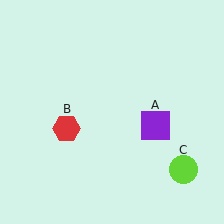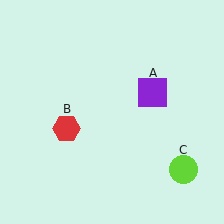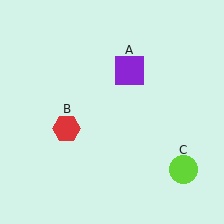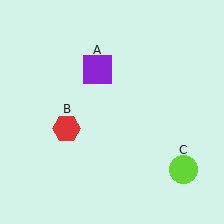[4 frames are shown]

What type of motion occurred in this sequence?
The purple square (object A) rotated counterclockwise around the center of the scene.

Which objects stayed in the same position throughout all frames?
Red hexagon (object B) and lime circle (object C) remained stationary.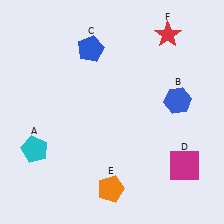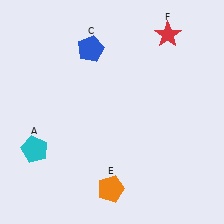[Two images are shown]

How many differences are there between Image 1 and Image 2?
There are 2 differences between the two images.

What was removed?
The magenta square (D), the blue hexagon (B) were removed in Image 2.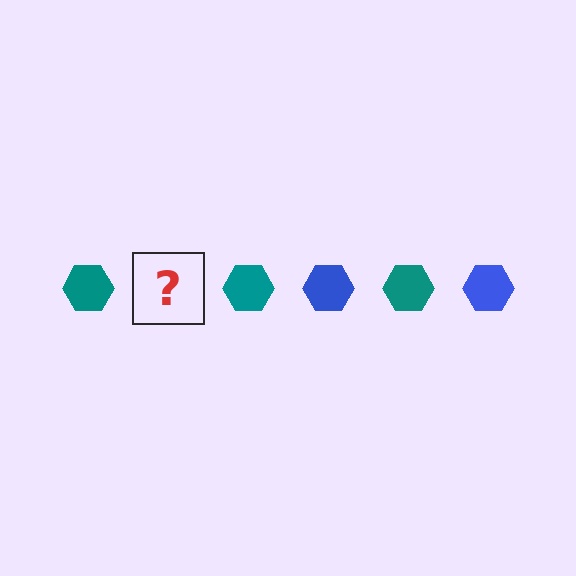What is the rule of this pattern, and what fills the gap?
The rule is that the pattern cycles through teal, blue hexagons. The gap should be filled with a blue hexagon.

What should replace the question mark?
The question mark should be replaced with a blue hexagon.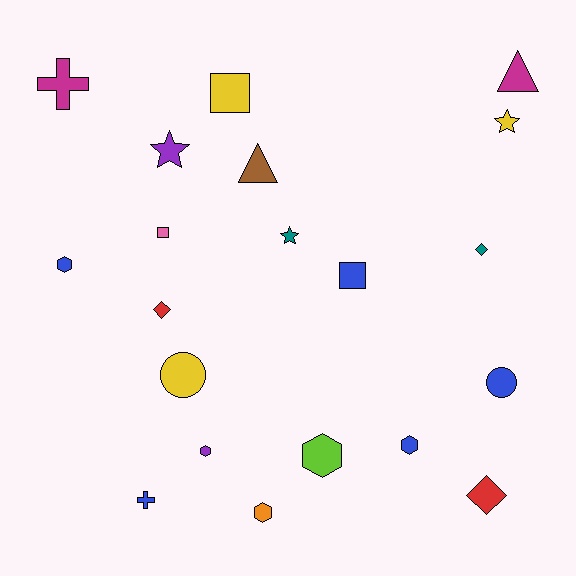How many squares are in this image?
There are 3 squares.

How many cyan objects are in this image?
There are no cyan objects.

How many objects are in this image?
There are 20 objects.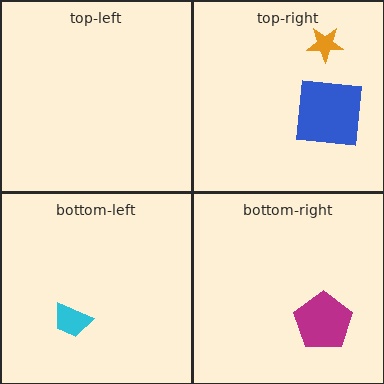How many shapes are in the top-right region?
2.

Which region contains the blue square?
The top-right region.